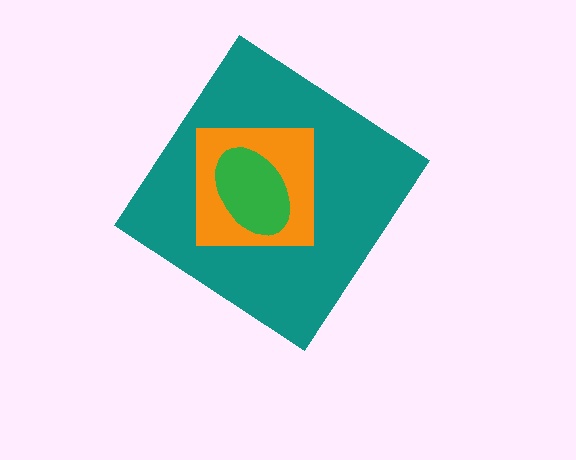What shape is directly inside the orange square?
The green ellipse.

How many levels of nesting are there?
3.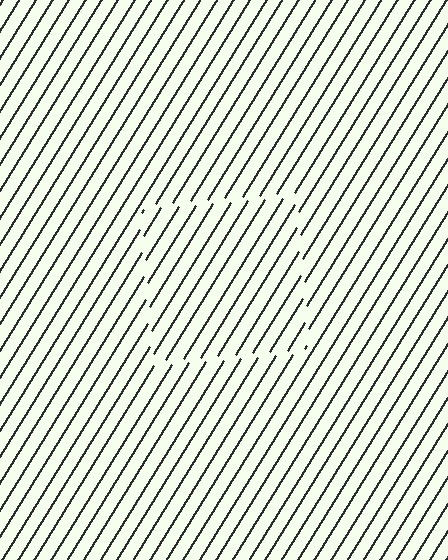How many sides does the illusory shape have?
4 sides — the line-ends trace a square.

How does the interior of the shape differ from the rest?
The interior of the shape contains the same grating, shifted by half a period — the contour is defined by the phase discontinuity where line-ends from the inner and outer gratings abut.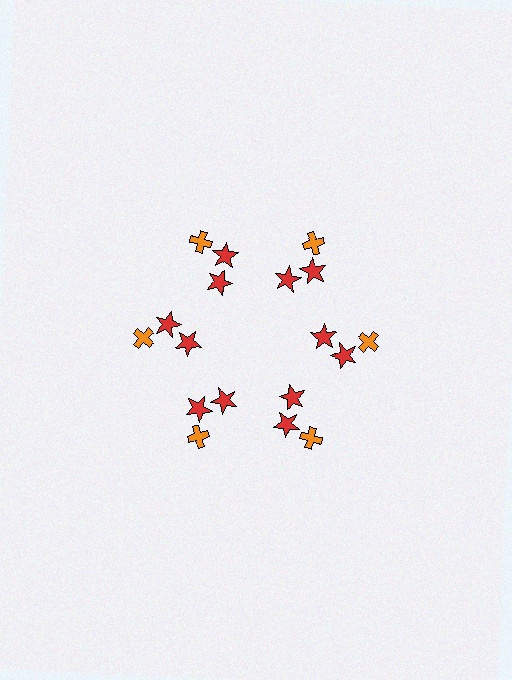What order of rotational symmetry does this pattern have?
This pattern has 6-fold rotational symmetry.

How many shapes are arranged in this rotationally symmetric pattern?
There are 18 shapes, arranged in 6 groups of 3.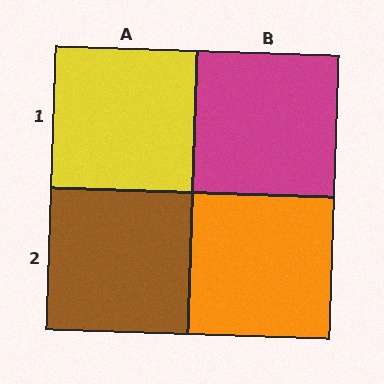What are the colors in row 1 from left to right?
Yellow, magenta.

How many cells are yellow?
1 cell is yellow.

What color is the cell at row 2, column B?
Orange.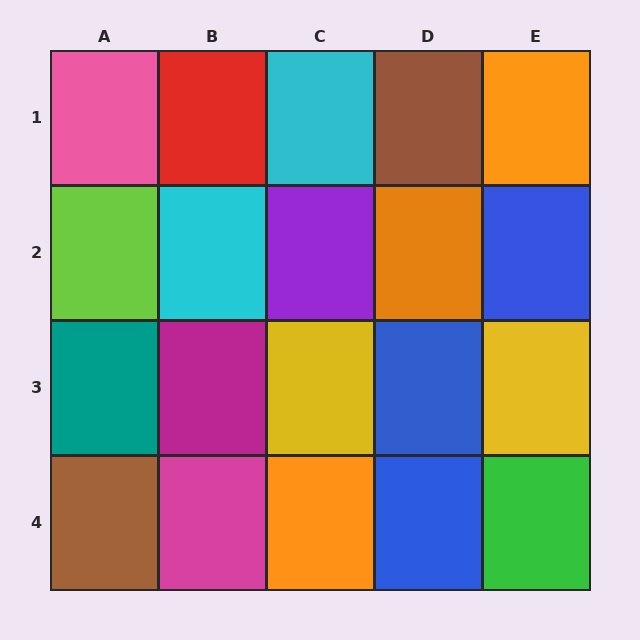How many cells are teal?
1 cell is teal.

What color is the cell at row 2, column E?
Blue.